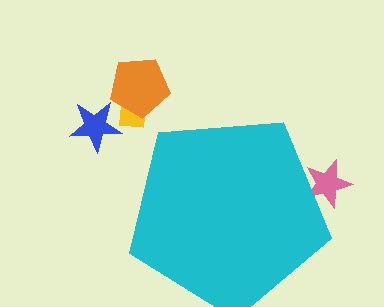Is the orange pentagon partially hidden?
No, the orange pentagon is fully visible.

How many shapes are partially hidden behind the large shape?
2 shapes are partially hidden.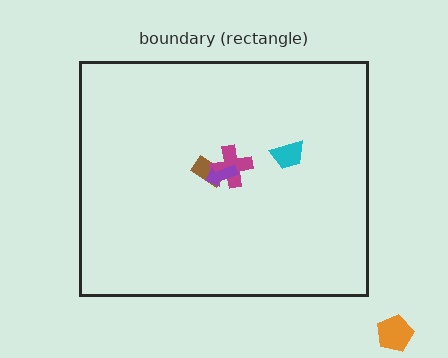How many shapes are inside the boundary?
4 inside, 1 outside.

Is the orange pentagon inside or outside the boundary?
Outside.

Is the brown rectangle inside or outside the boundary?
Inside.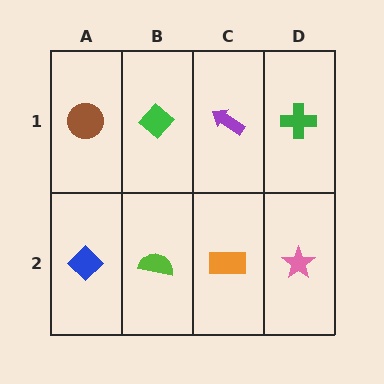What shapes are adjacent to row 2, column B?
A green diamond (row 1, column B), a blue diamond (row 2, column A), an orange rectangle (row 2, column C).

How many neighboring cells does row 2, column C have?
3.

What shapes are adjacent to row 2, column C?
A purple arrow (row 1, column C), a lime semicircle (row 2, column B), a pink star (row 2, column D).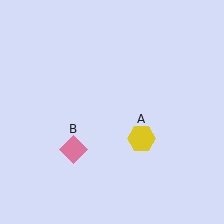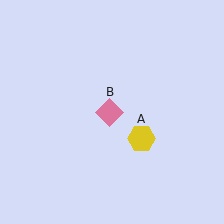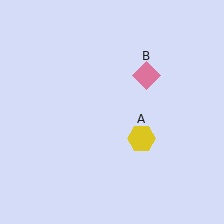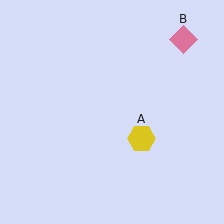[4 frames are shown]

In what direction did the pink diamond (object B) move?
The pink diamond (object B) moved up and to the right.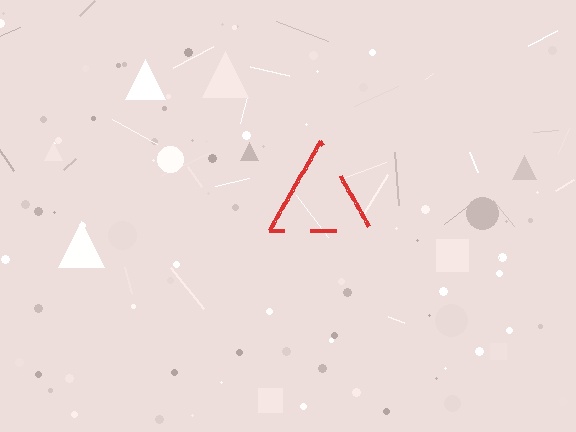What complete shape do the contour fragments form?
The contour fragments form a triangle.